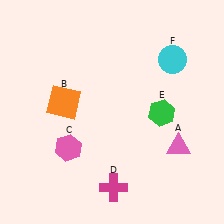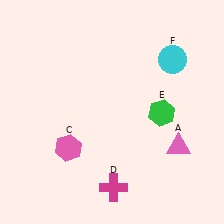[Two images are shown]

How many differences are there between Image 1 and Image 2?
There is 1 difference between the two images.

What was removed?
The orange square (B) was removed in Image 2.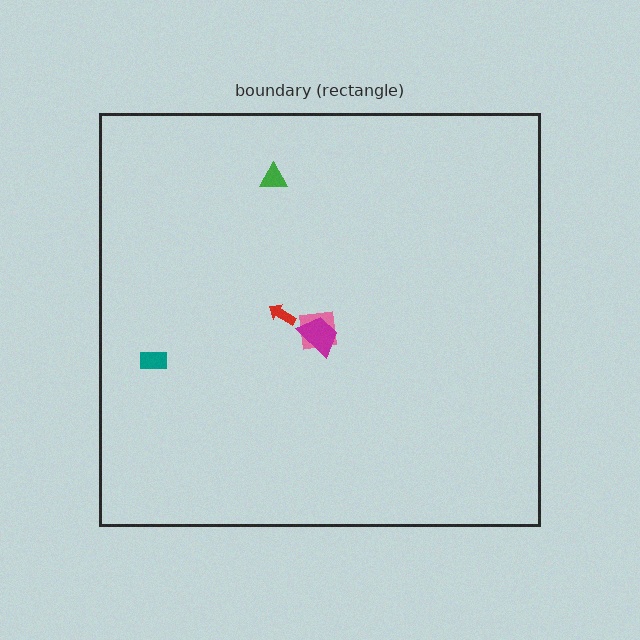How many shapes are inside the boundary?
5 inside, 0 outside.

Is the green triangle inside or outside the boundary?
Inside.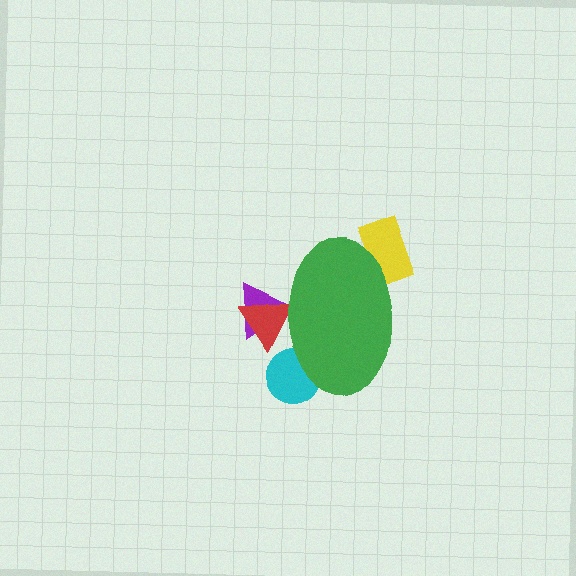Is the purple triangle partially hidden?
Yes, the purple triangle is partially hidden behind the green ellipse.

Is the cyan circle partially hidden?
Yes, the cyan circle is partially hidden behind the green ellipse.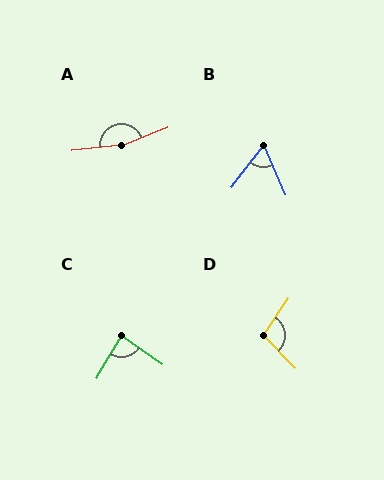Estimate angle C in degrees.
Approximately 85 degrees.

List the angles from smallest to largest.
B (60°), C (85°), D (102°), A (165°).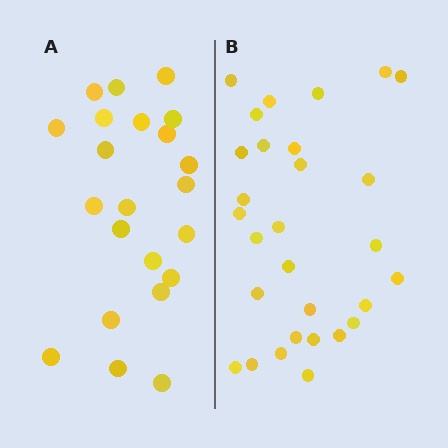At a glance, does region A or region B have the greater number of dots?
Region B (the right region) has more dots.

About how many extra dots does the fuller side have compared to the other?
Region B has roughly 8 or so more dots than region A.